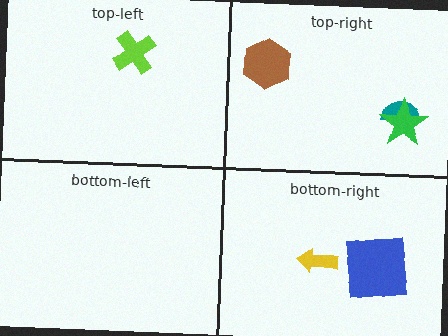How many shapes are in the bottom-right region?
2.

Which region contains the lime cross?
The top-left region.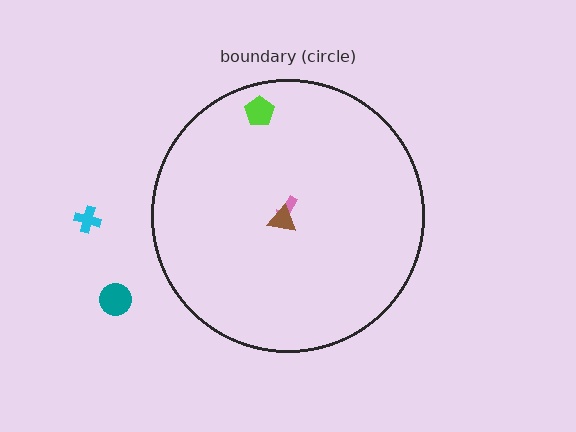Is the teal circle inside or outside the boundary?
Outside.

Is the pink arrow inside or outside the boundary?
Inside.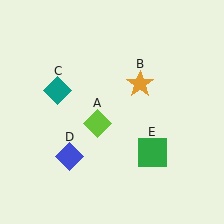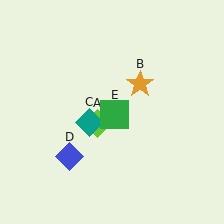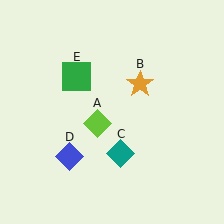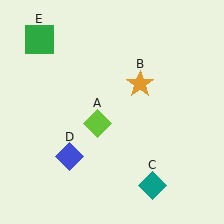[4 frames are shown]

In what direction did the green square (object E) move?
The green square (object E) moved up and to the left.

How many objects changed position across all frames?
2 objects changed position: teal diamond (object C), green square (object E).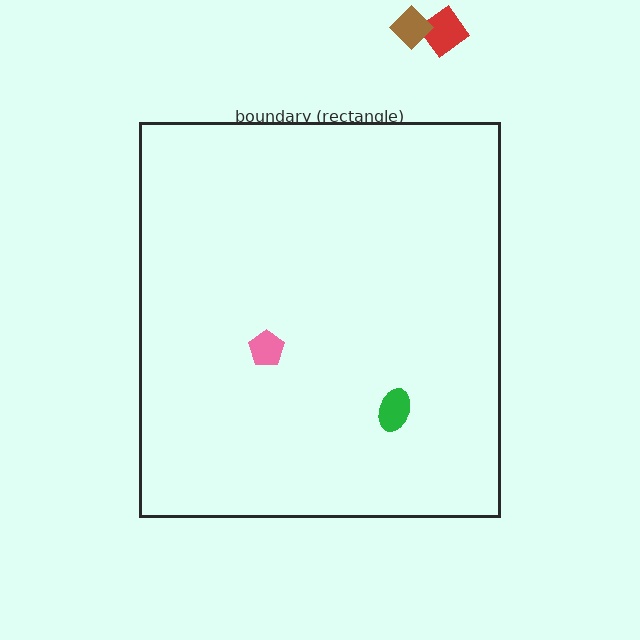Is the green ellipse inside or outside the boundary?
Inside.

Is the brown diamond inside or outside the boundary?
Outside.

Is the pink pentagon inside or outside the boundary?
Inside.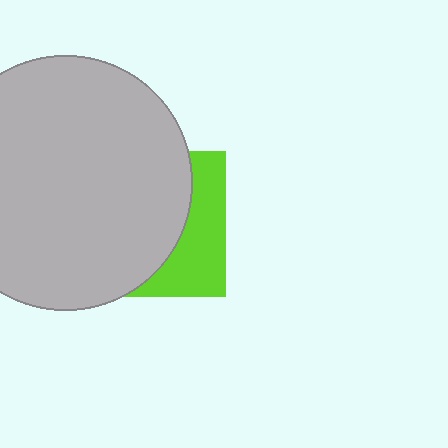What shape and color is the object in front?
The object in front is a light gray circle.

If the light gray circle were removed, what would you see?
You would see the complete lime square.